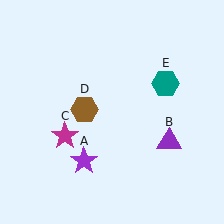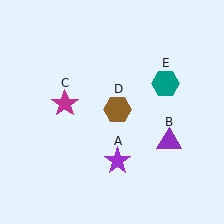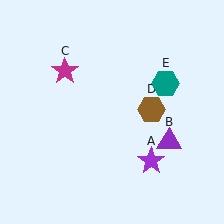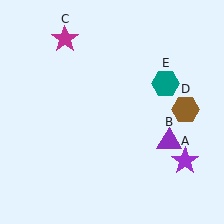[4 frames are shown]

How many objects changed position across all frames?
3 objects changed position: purple star (object A), magenta star (object C), brown hexagon (object D).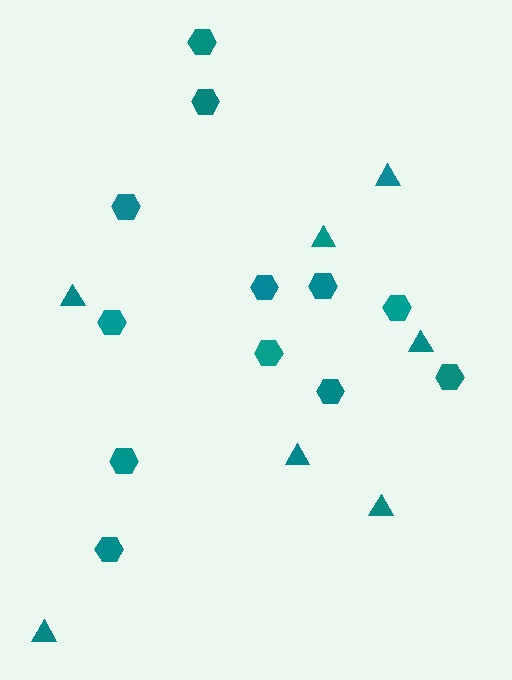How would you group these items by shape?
There are 2 groups: one group of triangles (7) and one group of hexagons (12).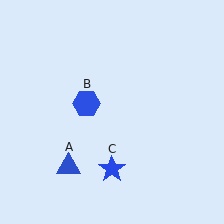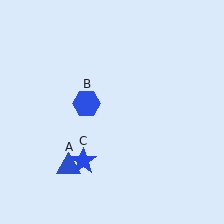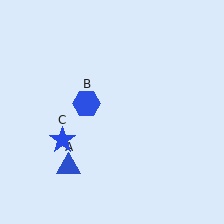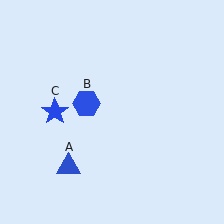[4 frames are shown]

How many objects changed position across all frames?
1 object changed position: blue star (object C).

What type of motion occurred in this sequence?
The blue star (object C) rotated clockwise around the center of the scene.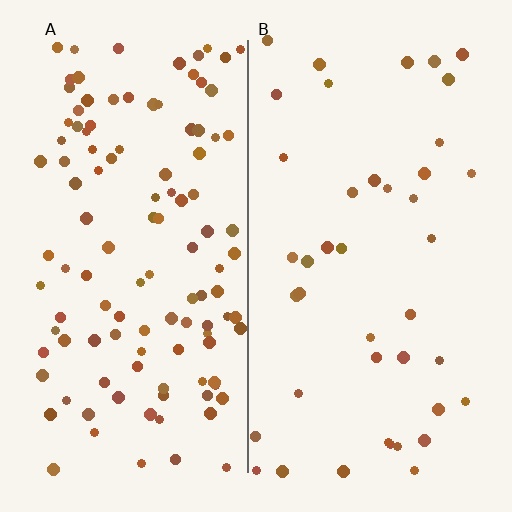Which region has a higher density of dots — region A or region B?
A (the left).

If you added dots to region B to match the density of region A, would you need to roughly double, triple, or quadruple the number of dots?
Approximately triple.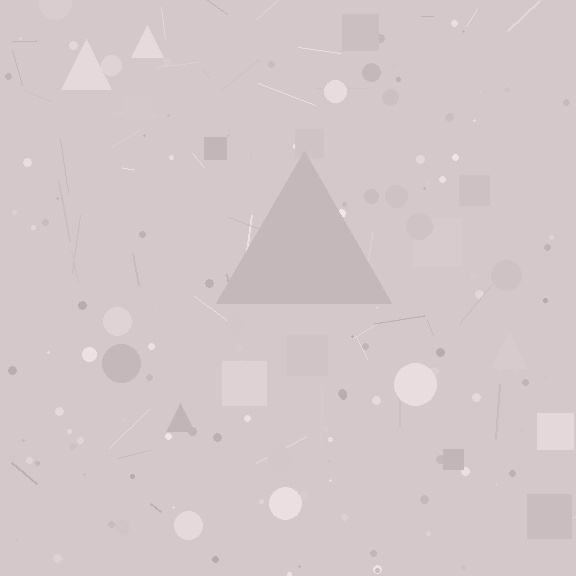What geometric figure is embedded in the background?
A triangle is embedded in the background.